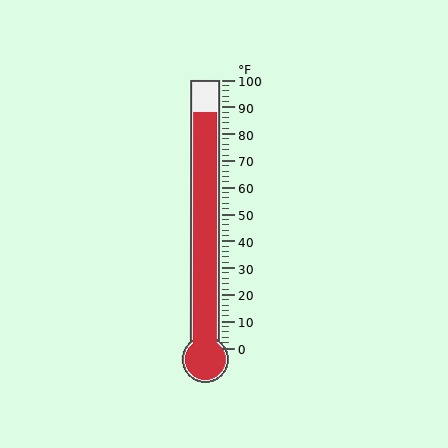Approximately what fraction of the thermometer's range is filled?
The thermometer is filled to approximately 90% of its range.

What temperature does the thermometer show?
The thermometer shows approximately 88°F.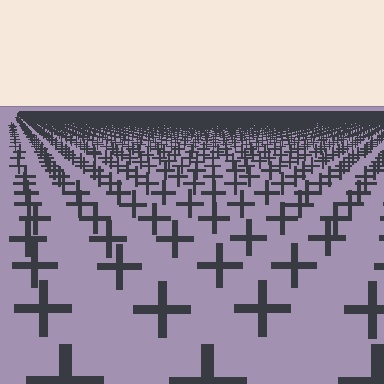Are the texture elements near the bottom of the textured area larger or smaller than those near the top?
Larger. Near the bottom, elements are closer to the viewer and appear at a bigger on-screen size.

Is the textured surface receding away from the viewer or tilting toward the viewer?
The surface is receding away from the viewer. Texture elements get smaller and denser toward the top.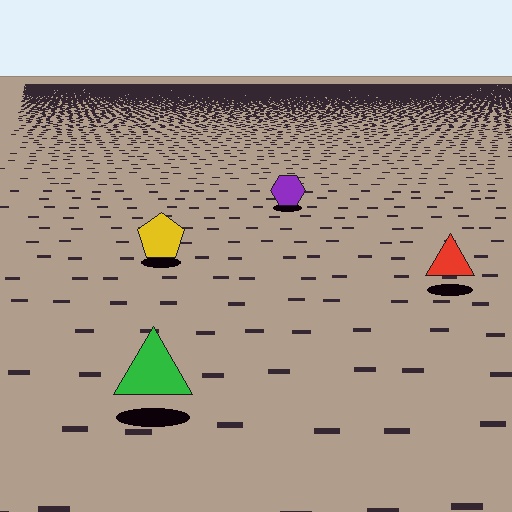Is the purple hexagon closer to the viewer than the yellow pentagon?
No. The yellow pentagon is closer — you can tell from the texture gradient: the ground texture is coarser near it.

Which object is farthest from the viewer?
The purple hexagon is farthest from the viewer. It appears smaller and the ground texture around it is denser.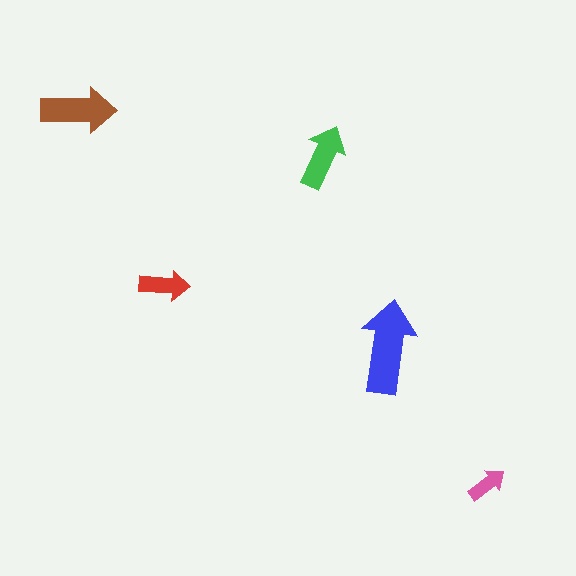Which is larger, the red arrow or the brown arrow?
The brown one.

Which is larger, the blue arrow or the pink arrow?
The blue one.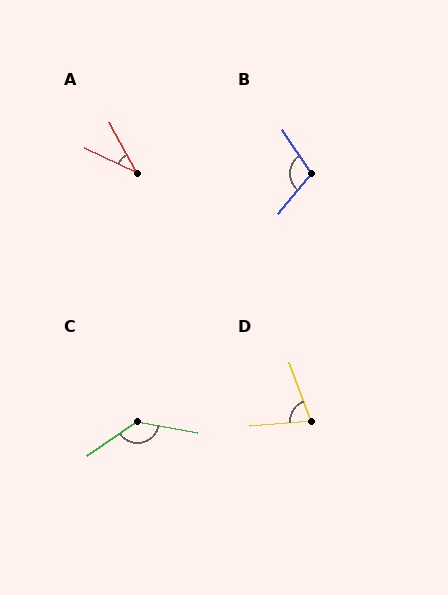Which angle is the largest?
C, at approximately 135 degrees.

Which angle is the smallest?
A, at approximately 36 degrees.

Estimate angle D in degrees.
Approximately 75 degrees.